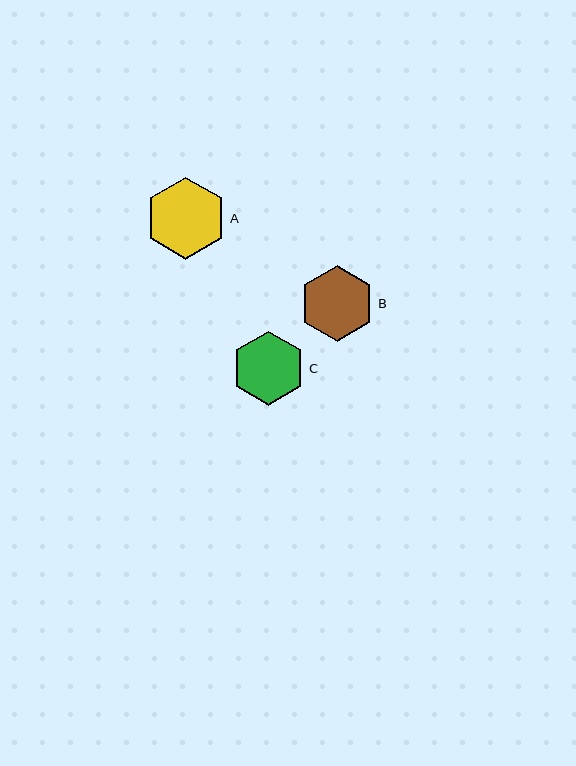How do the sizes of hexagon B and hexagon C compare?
Hexagon B and hexagon C are approximately the same size.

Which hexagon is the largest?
Hexagon A is the largest with a size of approximately 82 pixels.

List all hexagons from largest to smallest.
From largest to smallest: A, B, C.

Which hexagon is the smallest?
Hexagon C is the smallest with a size of approximately 74 pixels.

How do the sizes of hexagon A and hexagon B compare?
Hexagon A and hexagon B are approximately the same size.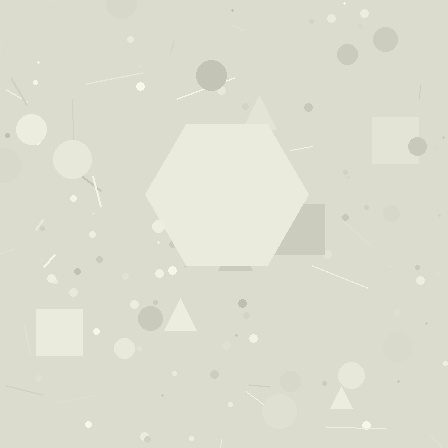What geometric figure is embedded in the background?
A hexagon is embedded in the background.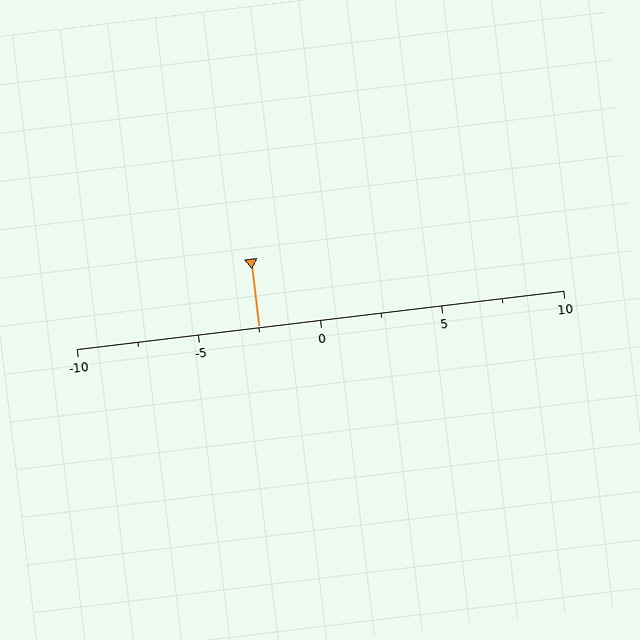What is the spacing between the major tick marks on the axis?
The major ticks are spaced 5 apart.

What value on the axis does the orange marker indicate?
The marker indicates approximately -2.5.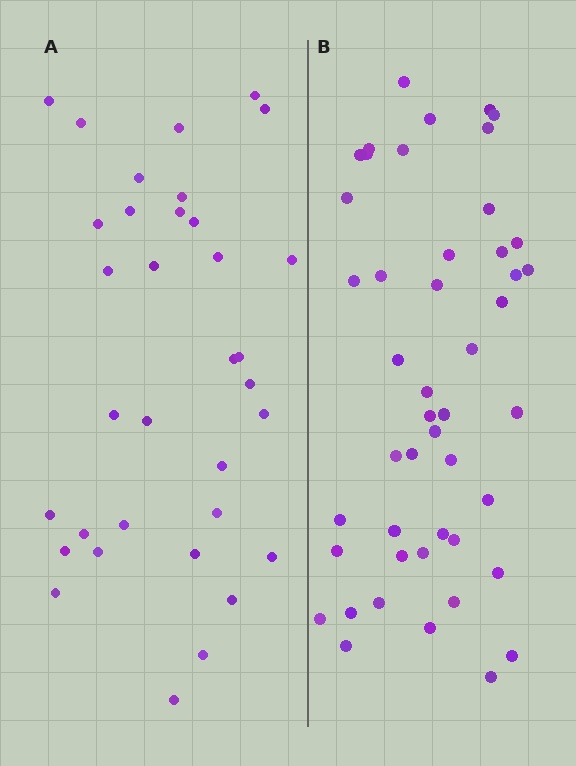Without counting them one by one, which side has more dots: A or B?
Region B (the right region) has more dots.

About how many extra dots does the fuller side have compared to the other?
Region B has approximately 15 more dots than region A.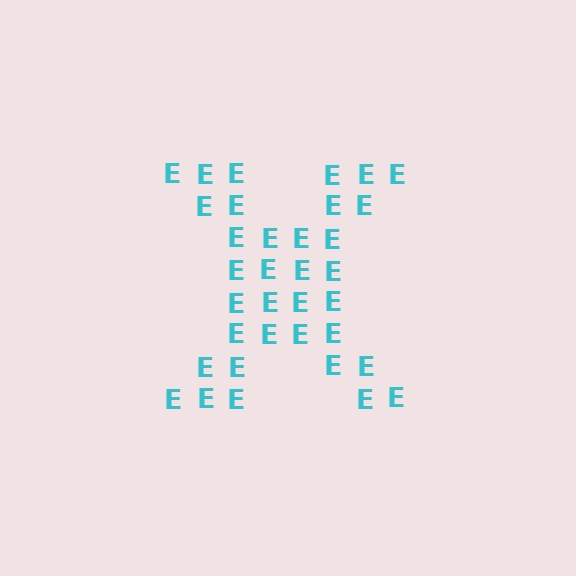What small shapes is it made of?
It is made of small letter E's.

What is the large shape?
The large shape is the letter X.